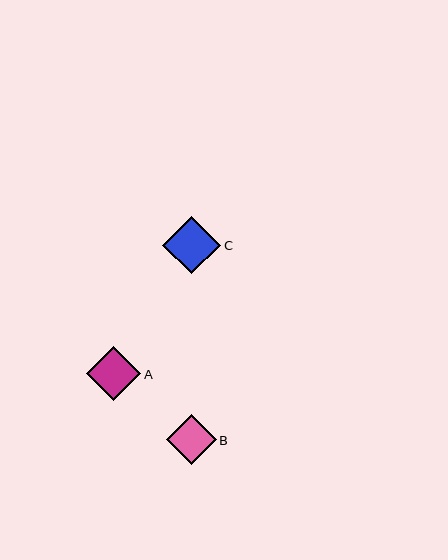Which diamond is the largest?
Diamond C is the largest with a size of approximately 58 pixels.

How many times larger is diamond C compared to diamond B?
Diamond C is approximately 1.2 times the size of diamond B.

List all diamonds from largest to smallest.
From largest to smallest: C, A, B.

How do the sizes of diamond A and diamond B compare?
Diamond A and diamond B are approximately the same size.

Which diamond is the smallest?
Diamond B is the smallest with a size of approximately 49 pixels.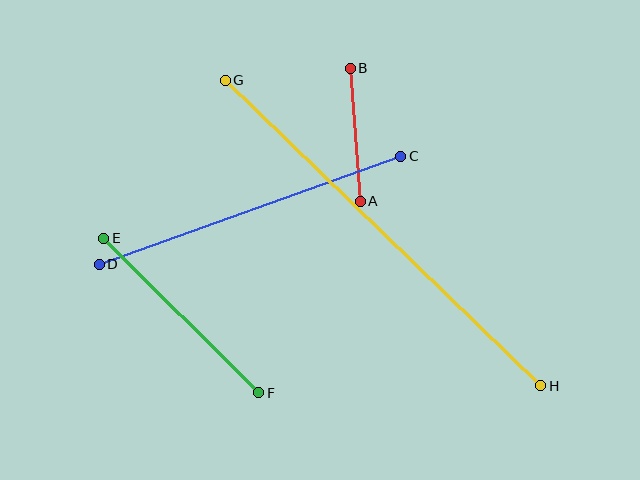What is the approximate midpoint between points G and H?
The midpoint is at approximately (383, 233) pixels.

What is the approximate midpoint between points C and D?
The midpoint is at approximately (250, 210) pixels.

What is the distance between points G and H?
The distance is approximately 439 pixels.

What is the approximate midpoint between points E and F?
The midpoint is at approximately (181, 315) pixels.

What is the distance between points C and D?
The distance is approximately 320 pixels.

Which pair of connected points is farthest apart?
Points G and H are farthest apart.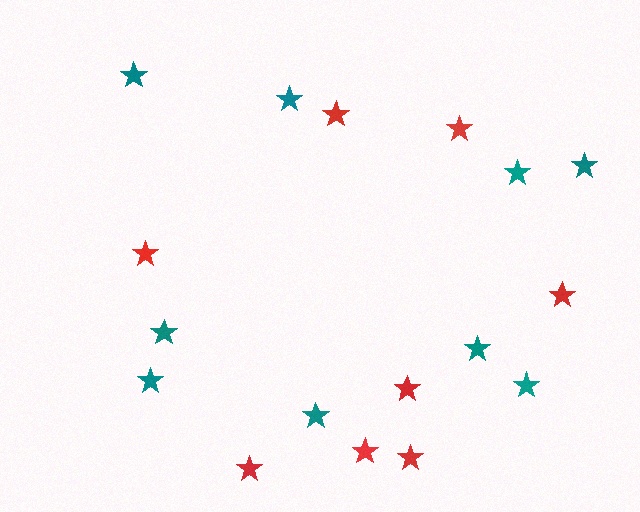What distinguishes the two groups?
There are 2 groups: one group of red stars (8) and one group of teal stars (9).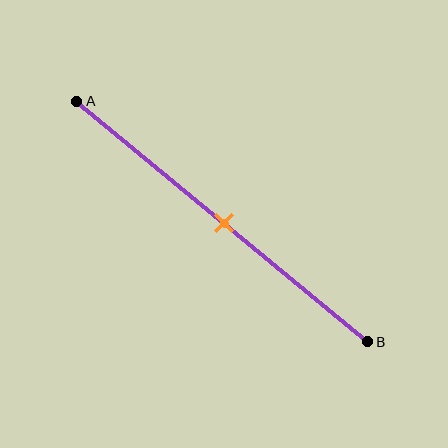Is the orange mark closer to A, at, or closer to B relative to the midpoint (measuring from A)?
The orange mark is approximately at the midpoint of segment AB.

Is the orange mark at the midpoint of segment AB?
Yes, the mark is approximately at the midpoint.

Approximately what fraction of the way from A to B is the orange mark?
The orange mark is approximately 50% of the way from A to B.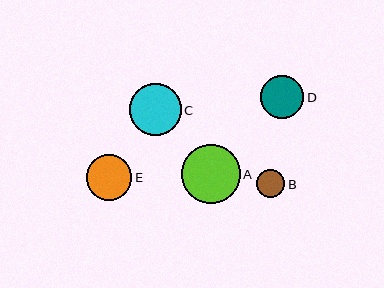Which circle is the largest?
Circle A is the largest with a size of approximately 59 pixels.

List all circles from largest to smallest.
From largest to smallest: A, C, E, D, B.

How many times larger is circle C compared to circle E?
Circle C is approximately 1.1 times the size of circle E.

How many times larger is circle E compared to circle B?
Circle E is approximately 1.6 times the size of circle B.